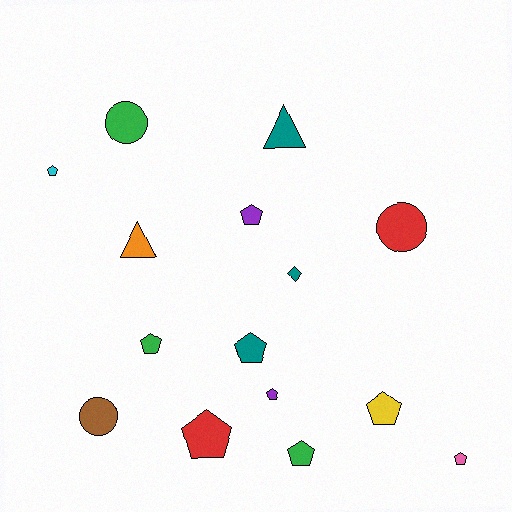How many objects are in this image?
There are 15 objects.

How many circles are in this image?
There are 3 circles.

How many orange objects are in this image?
There is 1 orange object.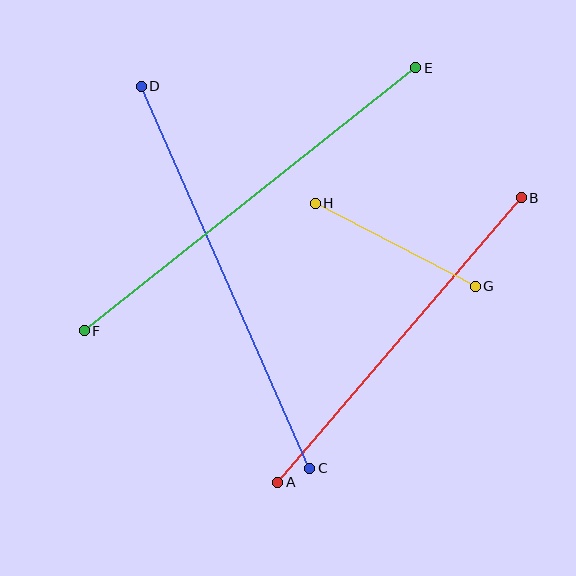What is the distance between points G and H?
The distance is approximately 180 pixels.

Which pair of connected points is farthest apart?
Points E and F are farthest apart.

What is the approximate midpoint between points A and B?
The midpoint is at approximately (399, 340) pixels.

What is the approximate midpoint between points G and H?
The midpoint is at approximately (395, 245) pixels.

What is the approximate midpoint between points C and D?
The midpoint is at approximately (225, 277) pixels.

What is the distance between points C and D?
The distance is approximately 417 pixels.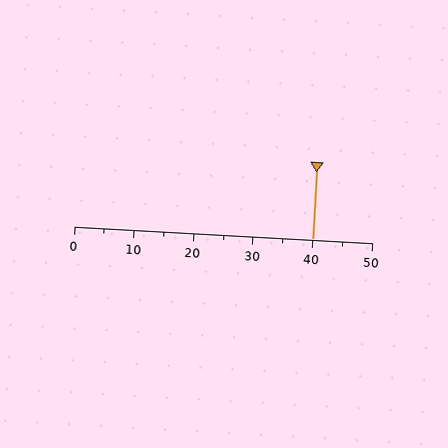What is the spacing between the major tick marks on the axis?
The major ticks are spaced 10 apart.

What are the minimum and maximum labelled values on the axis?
The axis runs from 0 to 50.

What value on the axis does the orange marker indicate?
The marker indicates approximately 40.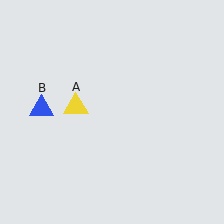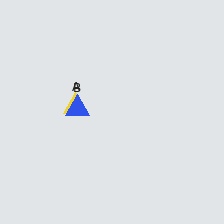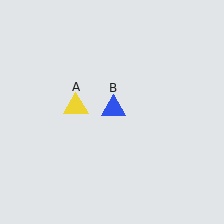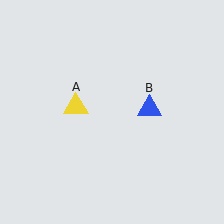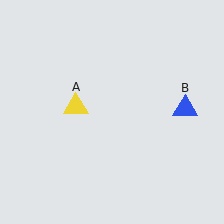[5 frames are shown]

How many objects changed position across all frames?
1 object changed position: blue triangle (object B).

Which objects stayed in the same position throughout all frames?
Yellow triangle (object A) remained stationary.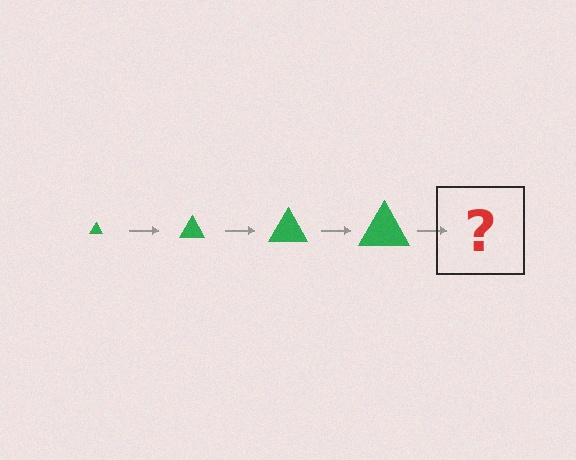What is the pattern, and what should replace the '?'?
The pattern is that the triangle gets progressively larger each step. The '?' should be a green triangle, larger than the previous one.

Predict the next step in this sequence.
The next step is a green triangle, larger than the previous one.